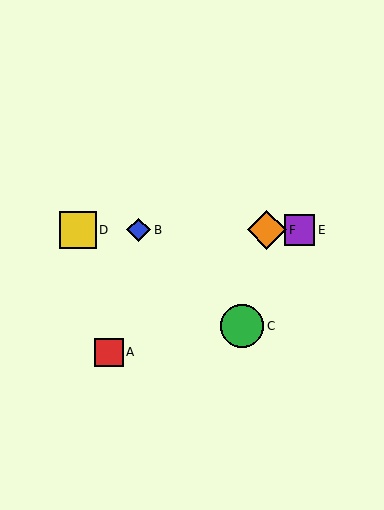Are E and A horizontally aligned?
No, E is at y≈230 and A is at y≈352.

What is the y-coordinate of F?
Object F is at y≈230.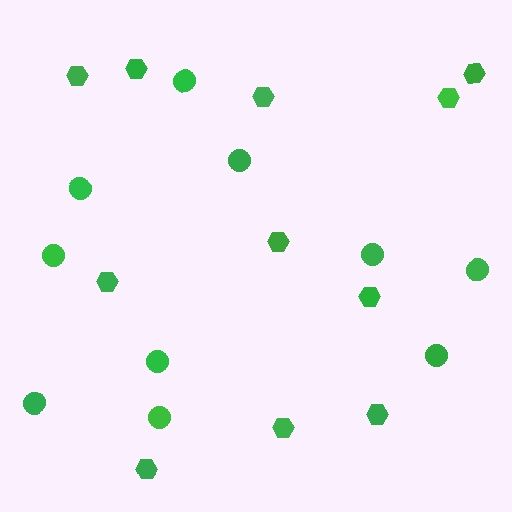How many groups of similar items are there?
There are 2 groups: one group of hexagons (11) and one group of circles (10).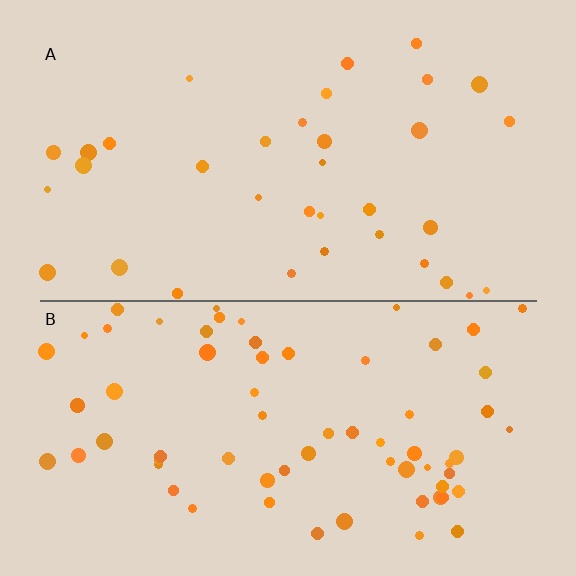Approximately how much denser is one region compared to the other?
Approximately 1.9× — region B over region A.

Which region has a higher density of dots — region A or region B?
B (the bottom).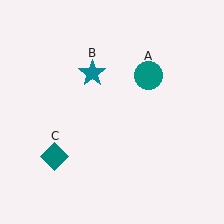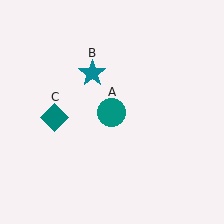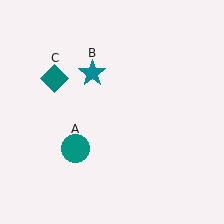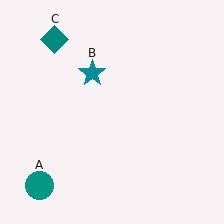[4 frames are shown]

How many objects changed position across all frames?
2 objects changed position: teal circle (object A), teal diamond (object C).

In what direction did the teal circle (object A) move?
The teal circle (object A) moved down and to the left.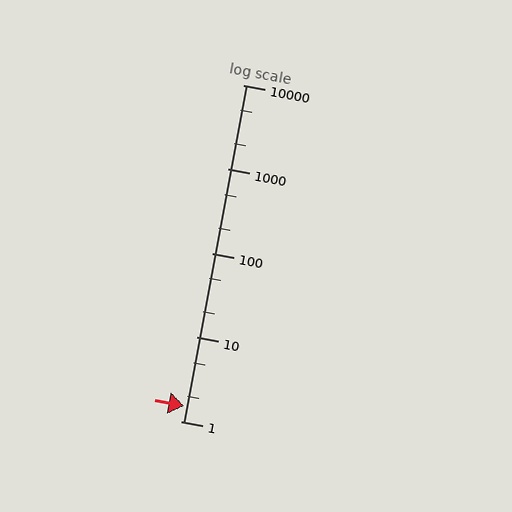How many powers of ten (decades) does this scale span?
The scale spans 4 decades, from 1 to 10000.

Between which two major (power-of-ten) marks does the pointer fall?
The pointer is between 1 and 10.